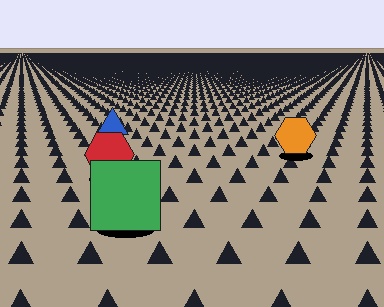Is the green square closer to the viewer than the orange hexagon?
Yes. The green square is closer — you can tell from the texture gradient: the ground texture is coarser near it.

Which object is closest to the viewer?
The green square is closest. The texture marks near it are larger and more spread out.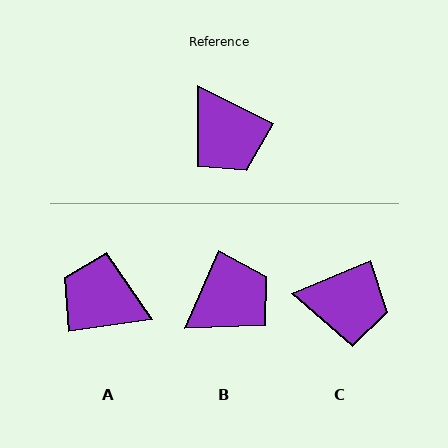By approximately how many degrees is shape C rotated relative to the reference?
Approximately 49 degrees counter-clockwise.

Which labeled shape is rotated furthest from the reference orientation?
A, about 145 degrees away.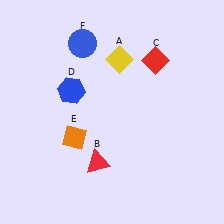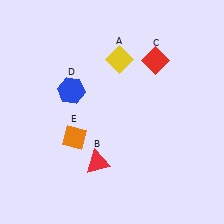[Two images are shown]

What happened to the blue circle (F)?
The blue circle (F) was removed in Image 2. It was in the top-left area of Image 1.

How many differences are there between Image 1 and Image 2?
There is 1 difference between the two images.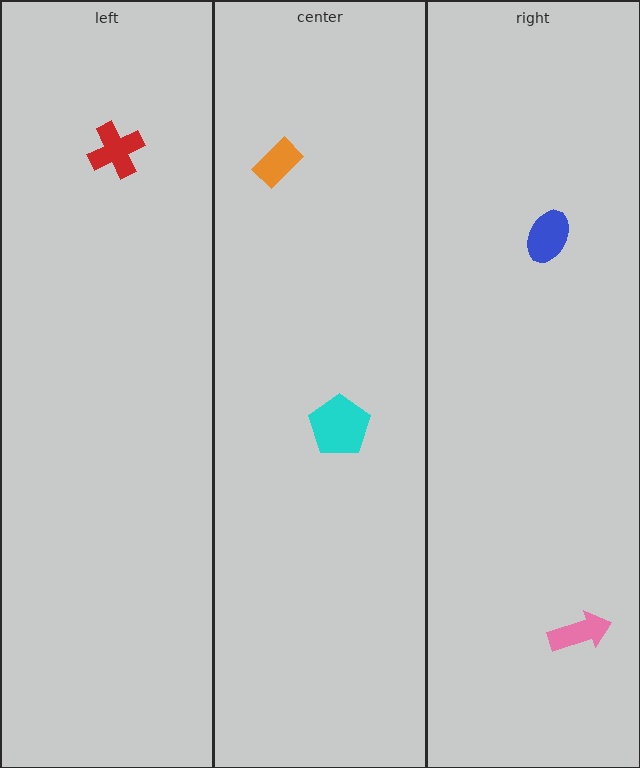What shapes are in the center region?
The orange rectangle, the cyan pentagon.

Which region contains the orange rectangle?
The center region.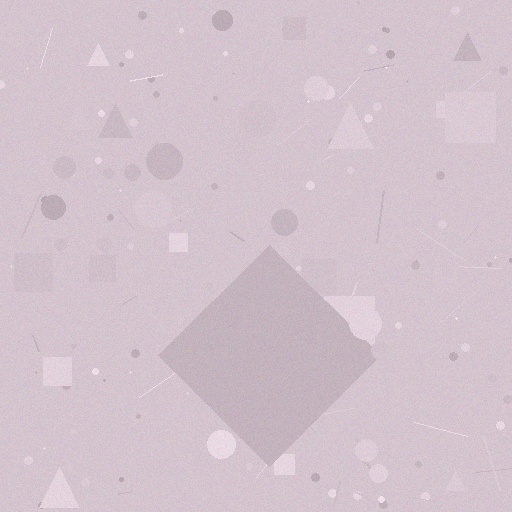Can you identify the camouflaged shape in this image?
The camouflaged shape is a diamond.